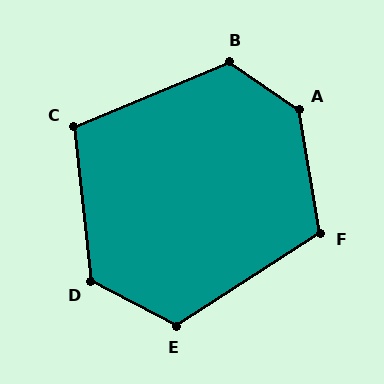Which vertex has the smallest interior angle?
C, at approximately 106 degrees.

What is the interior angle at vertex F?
Approximately 113 degrees (obtuse).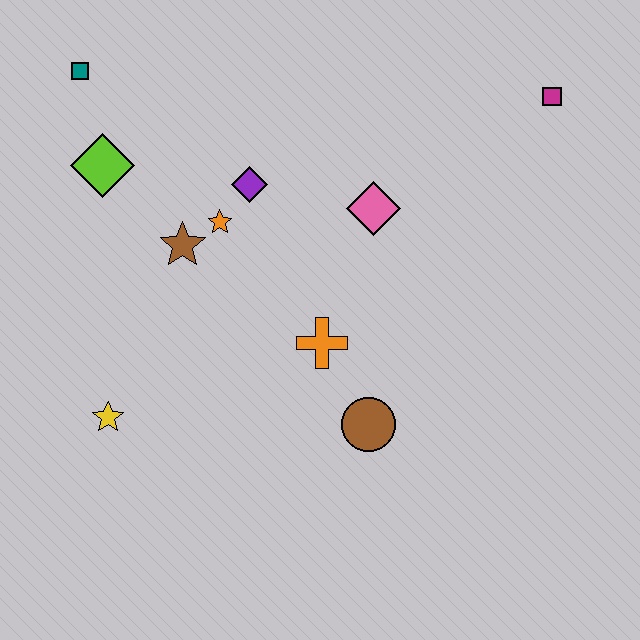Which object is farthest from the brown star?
The magenta square is farthest from the brown star.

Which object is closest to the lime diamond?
The teal square is closest to the lime diamond.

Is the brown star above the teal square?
No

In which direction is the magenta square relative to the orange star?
The magenta square is to the right of the orange star.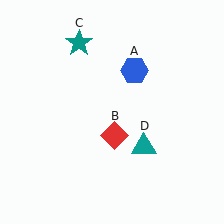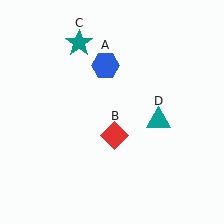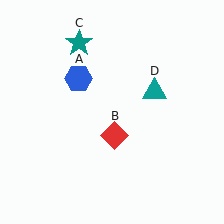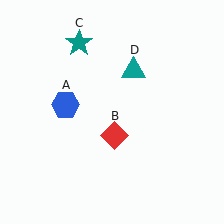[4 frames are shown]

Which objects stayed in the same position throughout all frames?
Red diamond (object B) and teal star (object C) remained stationary.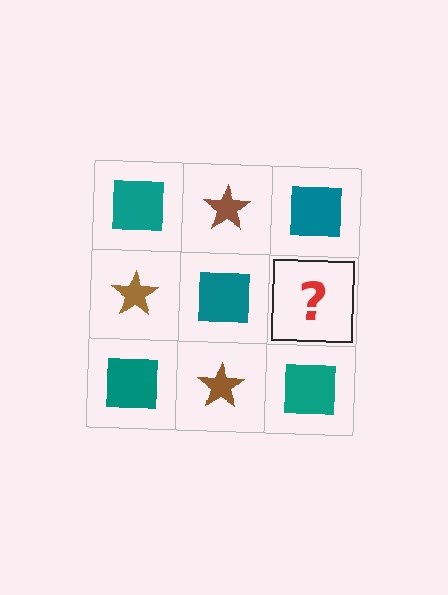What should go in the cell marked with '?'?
The missing cell should contain a brown star.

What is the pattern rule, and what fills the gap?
The rule is that it alternates teal square and brown star in a checkerboard pattern. The gap should be filled with a brown star.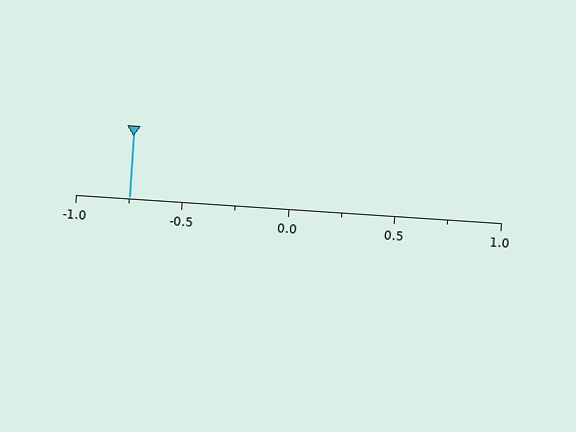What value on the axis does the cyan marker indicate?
The marker indicates approximately -0.75.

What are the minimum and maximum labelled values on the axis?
The axis runs from -1.0 to 1.0.